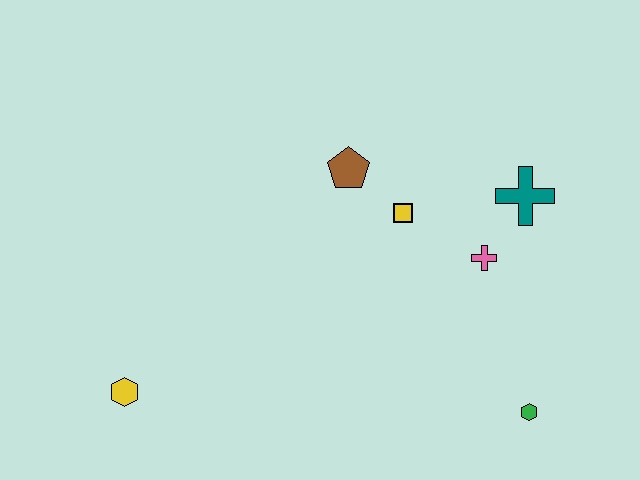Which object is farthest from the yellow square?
The yellow hexagon is farthest from the yellow square.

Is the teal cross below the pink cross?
No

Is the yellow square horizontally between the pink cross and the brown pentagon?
Yes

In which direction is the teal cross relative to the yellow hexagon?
The teal cross is to the right of the yellow hexagon.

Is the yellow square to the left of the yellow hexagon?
No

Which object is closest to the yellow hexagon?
The brown pentagon is closest to the yellow hexagon.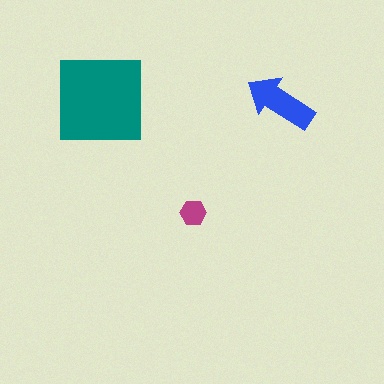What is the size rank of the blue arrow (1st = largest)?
2nd.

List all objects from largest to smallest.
The teal square, the blue arrow, the magenta hexagon.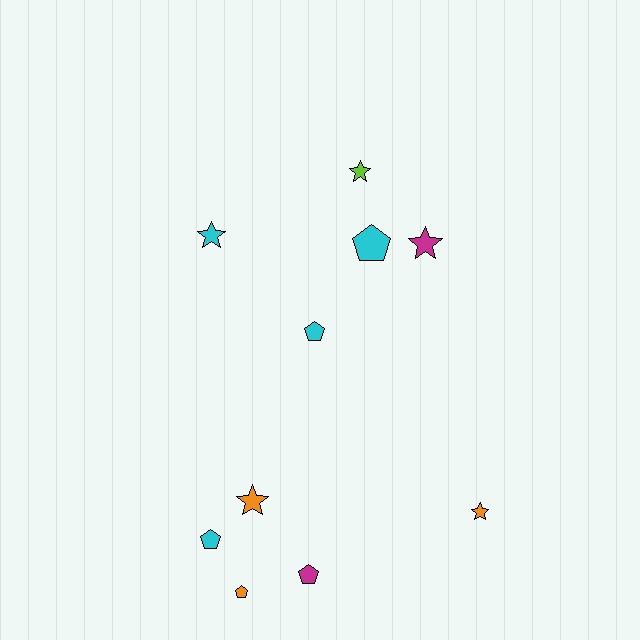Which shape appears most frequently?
Pentagon, with 5 objects.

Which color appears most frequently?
Cyan, with 4 objects.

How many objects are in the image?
There are 10 objects.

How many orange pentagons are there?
There is 1 orange pentagon.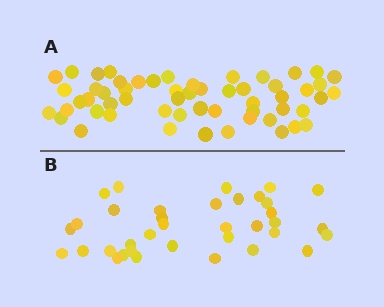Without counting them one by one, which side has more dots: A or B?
Region A (the top region) has more dots.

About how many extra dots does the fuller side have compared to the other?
Region A has approximately 20 more dots than region B.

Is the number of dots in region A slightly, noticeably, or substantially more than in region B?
Region A has substantially more. The ratio is roughly 1.6 to 1.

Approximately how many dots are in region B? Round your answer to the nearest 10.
About 40 dots. (The exact count is 36, which rounds to 40.)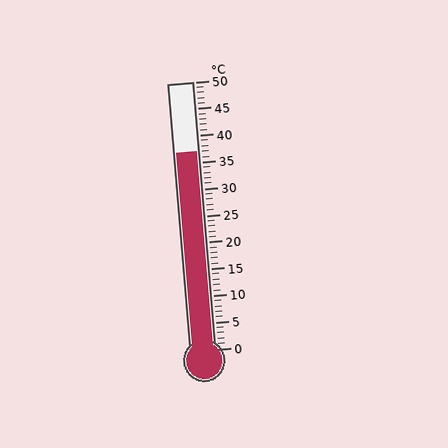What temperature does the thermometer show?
The thermometer shows approximately 37°C.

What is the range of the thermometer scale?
The thermometer scale ranges from 0°C to 50°C.